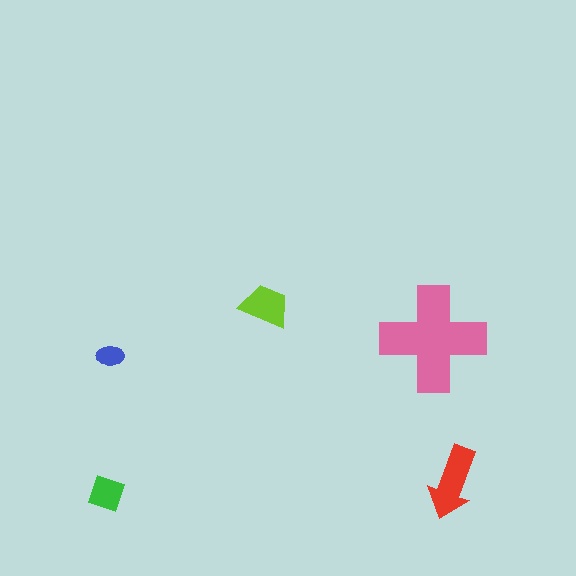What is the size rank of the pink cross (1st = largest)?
1st.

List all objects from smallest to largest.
The blue ellipse, the green diamond, the lime trapezoid, the red arrow, the pink cross.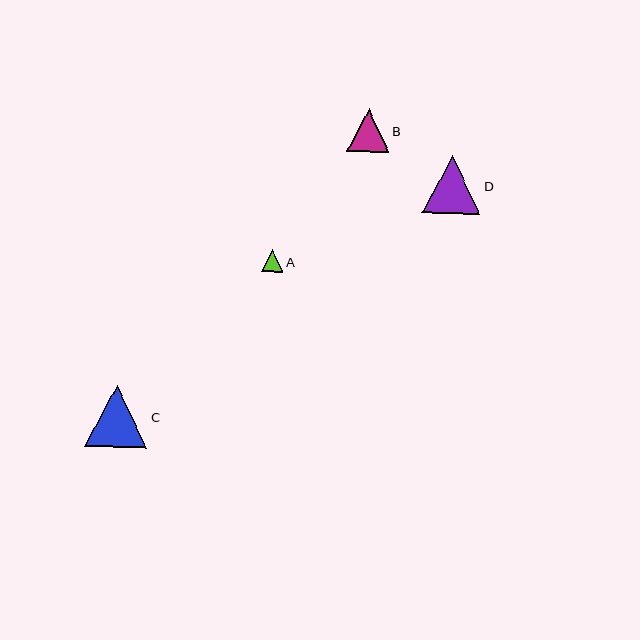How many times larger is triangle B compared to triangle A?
Triangle B is approximately 1.9 times the size of triangle A.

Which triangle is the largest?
Triangle C is the largest with a size of approximately 62 pixels.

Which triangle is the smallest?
Triangle A is the smallest with a size of approximately 22 pixels.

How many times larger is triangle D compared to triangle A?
Triangle D is approximately 2.7 times the size of triangle A.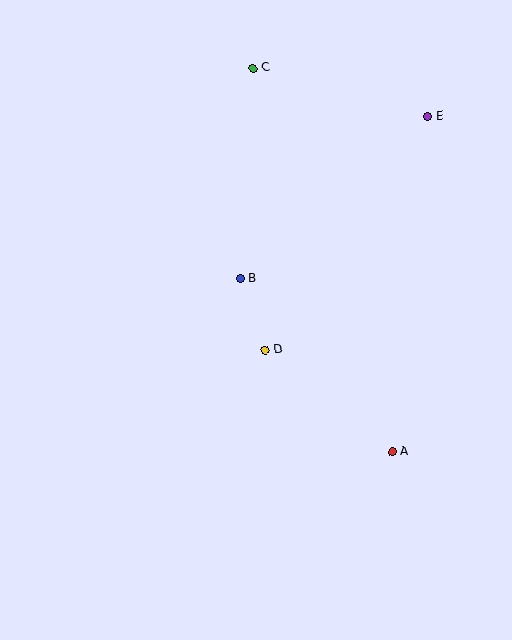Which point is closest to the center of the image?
Point D at (265, 350) is closest to the center.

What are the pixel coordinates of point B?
Point B is at (240, 278).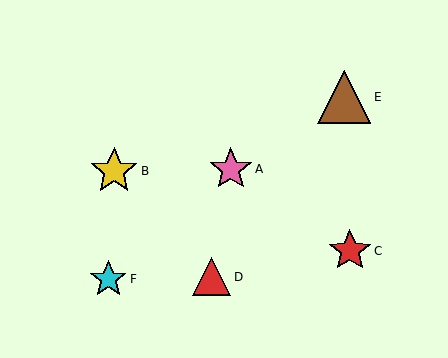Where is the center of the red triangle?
The center of the red triangle is at (212, 277).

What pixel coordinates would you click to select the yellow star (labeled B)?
Click at (114, 171) to select the yellow star B.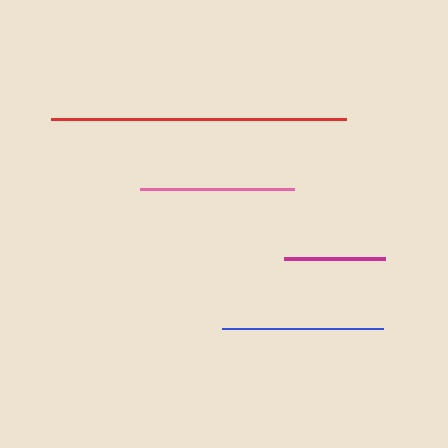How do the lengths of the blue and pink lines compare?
The blue and pink lines are approximately the same length.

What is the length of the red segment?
The red segment is approximately 295 pixels long.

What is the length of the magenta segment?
The magenta segment is approximately 101 pixels long.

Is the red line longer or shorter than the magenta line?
The red line is longer than the magenta line.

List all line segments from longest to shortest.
From longest to shortest: red, blue, pink, magenta.